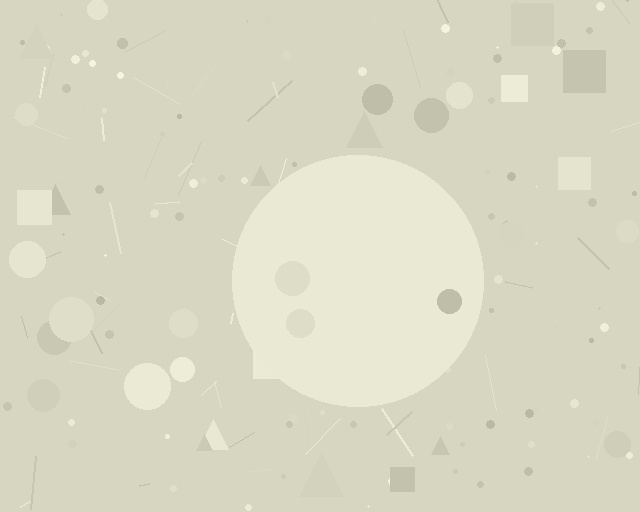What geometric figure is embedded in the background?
A circle is embedded in the background.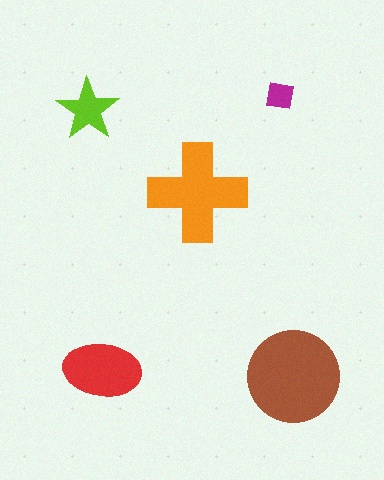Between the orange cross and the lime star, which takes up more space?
The orange cross.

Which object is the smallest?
The magenta square.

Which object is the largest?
The brown circle.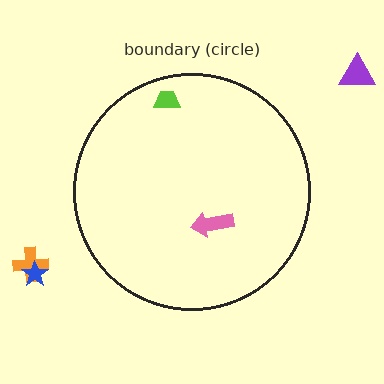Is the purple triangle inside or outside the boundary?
Outside.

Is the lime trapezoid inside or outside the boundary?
Inside.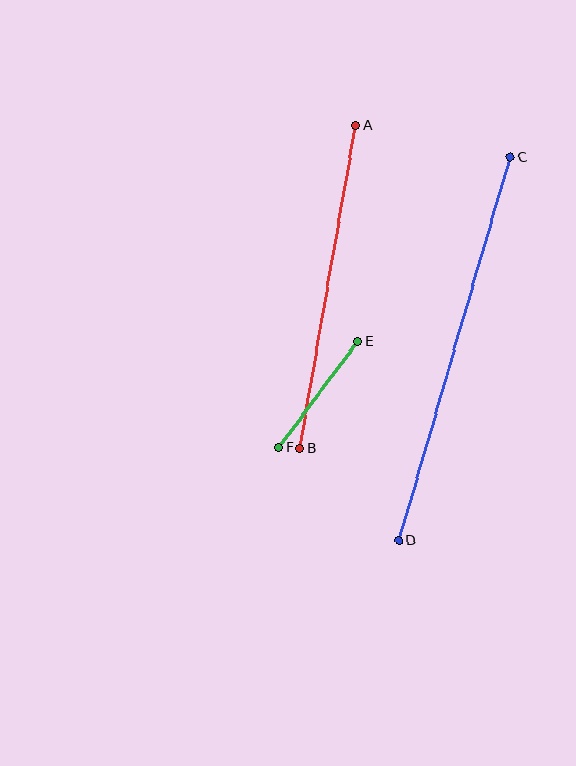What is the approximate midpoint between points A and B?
The midpoint is at approximately (328, 287) pixels.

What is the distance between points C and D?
The distance is approximately 399 pixels.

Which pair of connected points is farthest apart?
Points C and D are farthest apart.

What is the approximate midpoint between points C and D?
The midpoint is at approximately (454, 349) pixels.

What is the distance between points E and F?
The distance is approximately 133 pixels.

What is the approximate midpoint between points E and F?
The midpoint is at approximately (318, 394) pixels.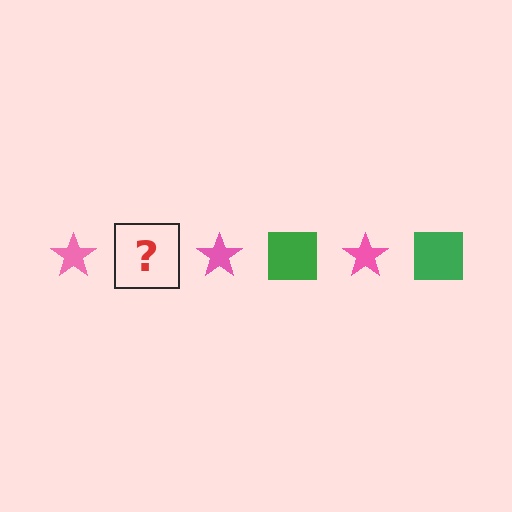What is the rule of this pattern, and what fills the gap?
The rule is that the pattern alternates between pink star and green square. The gap should be filled with a green square.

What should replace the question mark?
The question mark should be replaced with a green square.